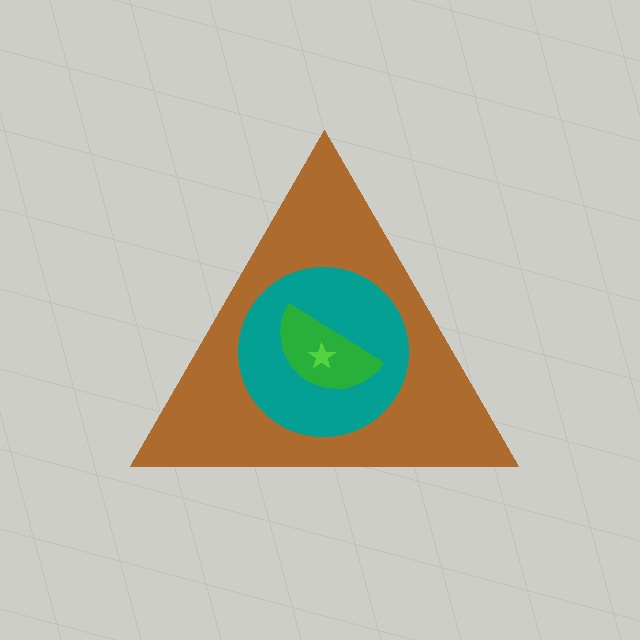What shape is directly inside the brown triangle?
The teal circle.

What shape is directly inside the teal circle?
The green semicircle.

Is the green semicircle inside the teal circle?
Yes.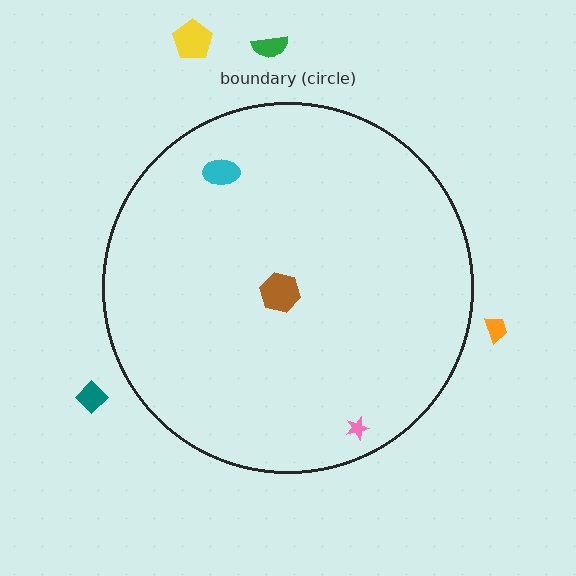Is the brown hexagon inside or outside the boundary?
Inside.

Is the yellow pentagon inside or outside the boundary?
Outside.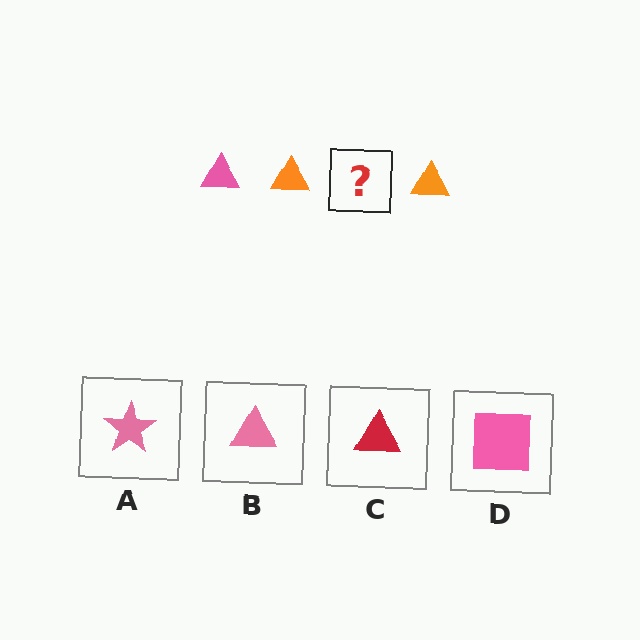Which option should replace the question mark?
Option B.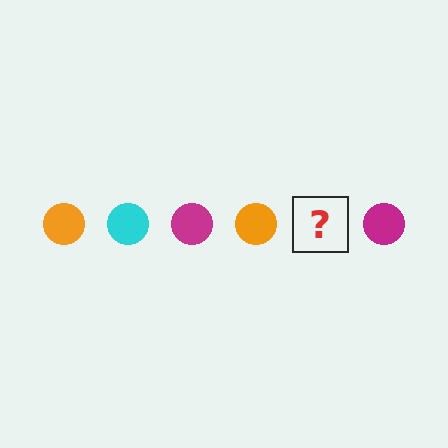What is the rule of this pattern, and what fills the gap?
The rule is that the pattern cycles through orange, cyan, magenta circles. The gap should be filled with a cyan circle.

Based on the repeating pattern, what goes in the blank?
The blank should be a cyan circle.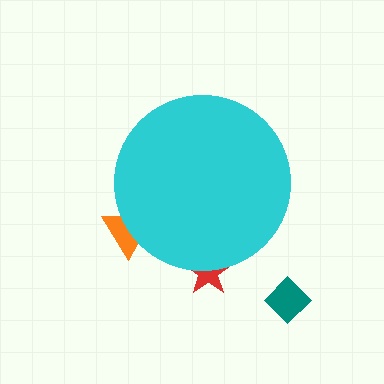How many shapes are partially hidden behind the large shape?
2 shapes are partially hidden.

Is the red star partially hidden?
Yes, the red star is partially hidden behind the cyan circle.